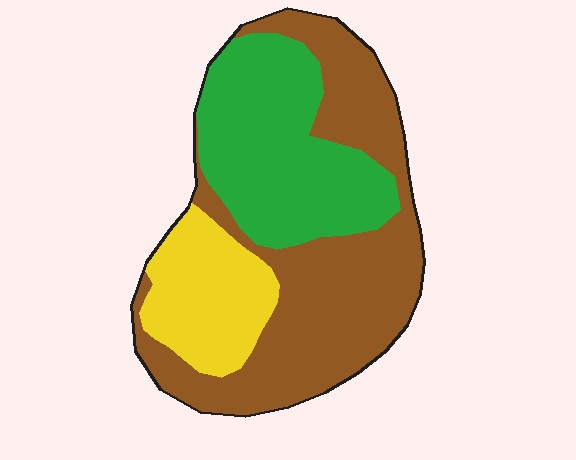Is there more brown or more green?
Brown.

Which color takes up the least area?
Yellow, at roughly 20%.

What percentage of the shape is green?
Green covers roughly 35% of the shape.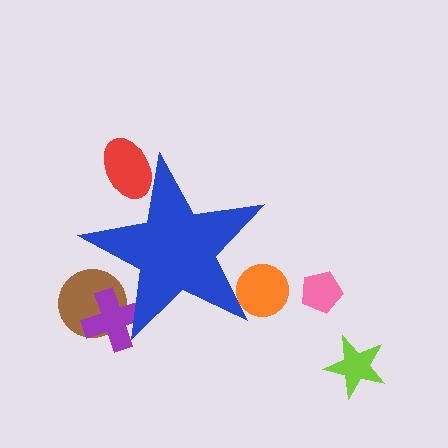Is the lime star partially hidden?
No, the lime star is fully visible.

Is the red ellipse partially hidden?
Yes, the red ellipse is partially hidden behind the blue star.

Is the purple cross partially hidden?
Yes, the purple cross is partially hidden behind the blue star.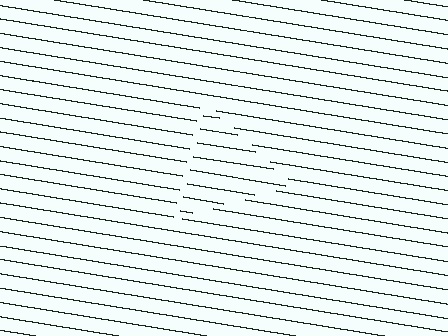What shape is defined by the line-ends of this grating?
An illusory triangle. The interior of the shape contains the same grating, shifted by half a period — the contour is defined by the phase discontinuity where line-ends from the inner and outer gratings abut.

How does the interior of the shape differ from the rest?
The interior of the shape contains the same grating, shifted by half a period — the contour is defined by the phase discontinuity where line-ends from the inner and outer gratings abut.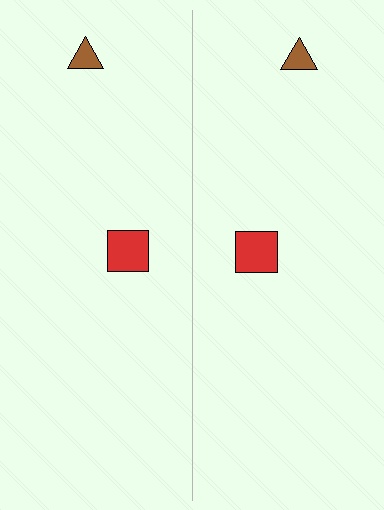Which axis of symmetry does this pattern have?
The pattern has a vertical axis of symmetry running through the center of the image.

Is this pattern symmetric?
Yes, this pattern has bilateral (reflection) symmetry.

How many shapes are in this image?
There are 4 shapes in this image.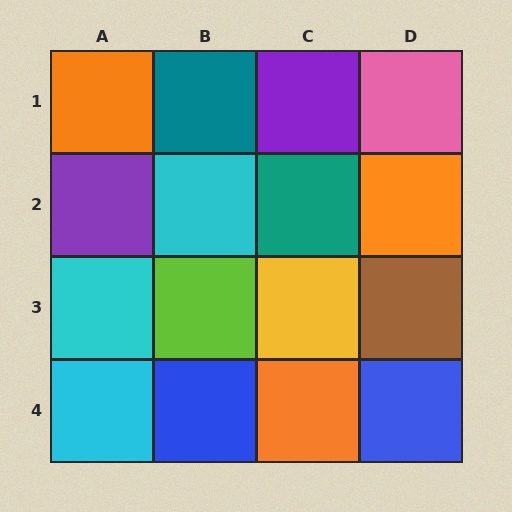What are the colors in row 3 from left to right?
Cyan, lime, yellow, brown.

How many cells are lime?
1 cell is lime.